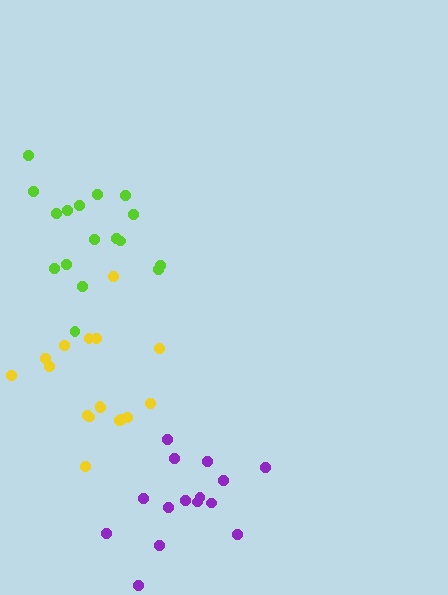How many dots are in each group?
Group 1: 17 dots, Group 2: 17 dots, Group 3: 15 dots (49 total).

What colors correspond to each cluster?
The clusters are colored: lime, yellow, purple.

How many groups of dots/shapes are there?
There are 3 groups.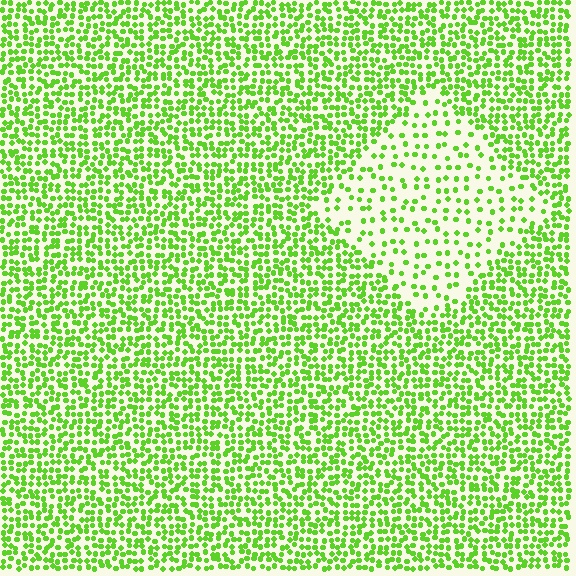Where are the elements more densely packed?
The elements are more densely packed outside the diamond boundary.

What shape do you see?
I see a diamond.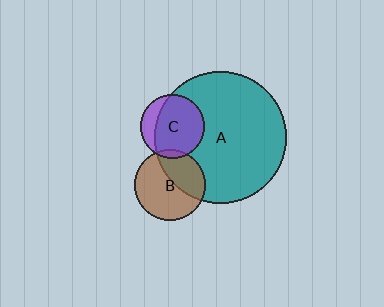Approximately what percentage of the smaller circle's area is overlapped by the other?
Approximately 5%.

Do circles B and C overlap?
Yes.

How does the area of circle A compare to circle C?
Approximately 4.2 times.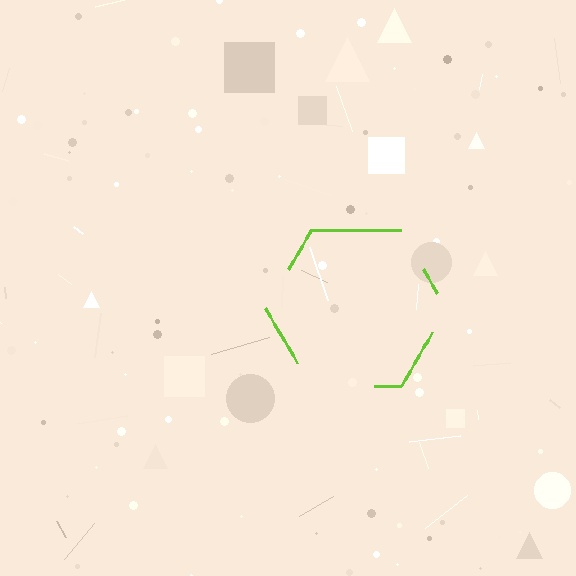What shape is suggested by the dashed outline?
The dashed outline suggests a hexagon.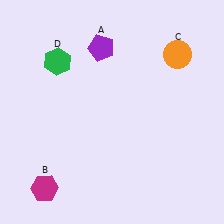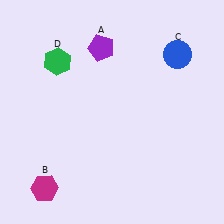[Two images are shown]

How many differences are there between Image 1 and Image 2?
There is 1 difference between the two images.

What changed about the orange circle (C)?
In Image 1, C is orange. In Image 2, it changed to blue.